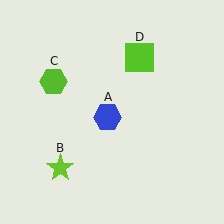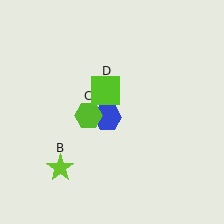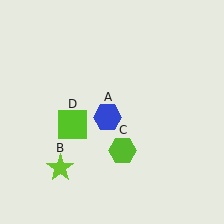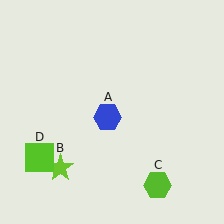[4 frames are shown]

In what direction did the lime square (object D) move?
The lime square (object D) moved down and to the left.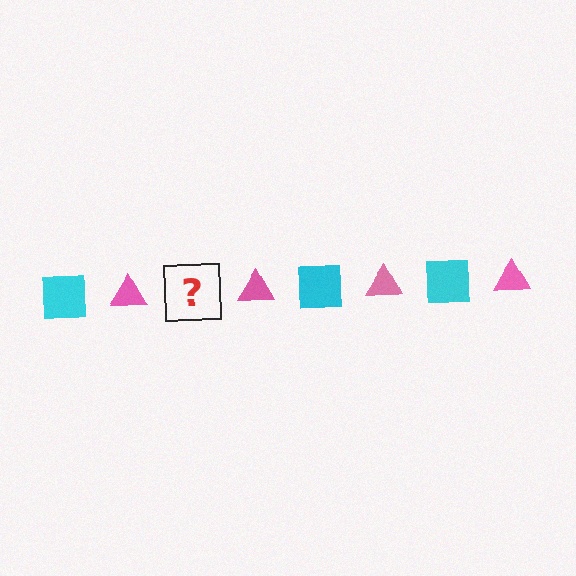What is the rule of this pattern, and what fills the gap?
The rule is that the pattern alternates between cyan square and pink triangle. The gap should be filled with a cyan square.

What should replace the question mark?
The question mark should be replaced with a cyan square.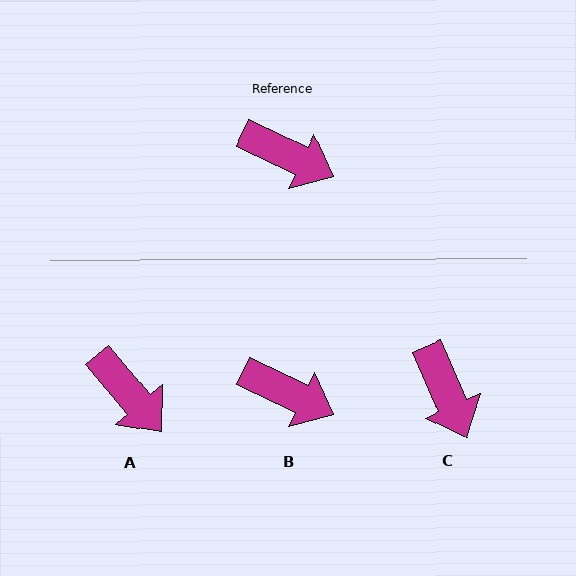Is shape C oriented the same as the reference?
No, it is off by about 41 degrees.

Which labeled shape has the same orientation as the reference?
B.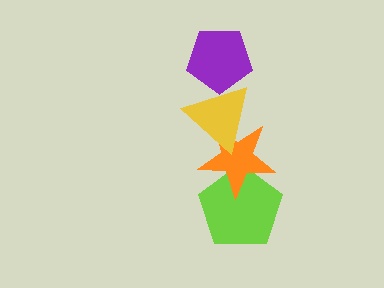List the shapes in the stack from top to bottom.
From top to bottom: the purple pentagon, the yellow triangle, the orange star, the lime pentagon.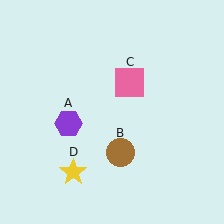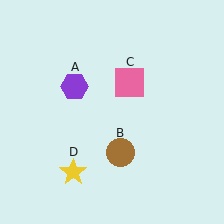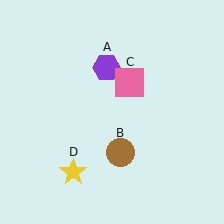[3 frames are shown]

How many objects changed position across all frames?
1 object changed position: purple hexagon (object A).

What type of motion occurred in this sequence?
The purple hexagon (object A) rotated clockwise around the center of the scene.